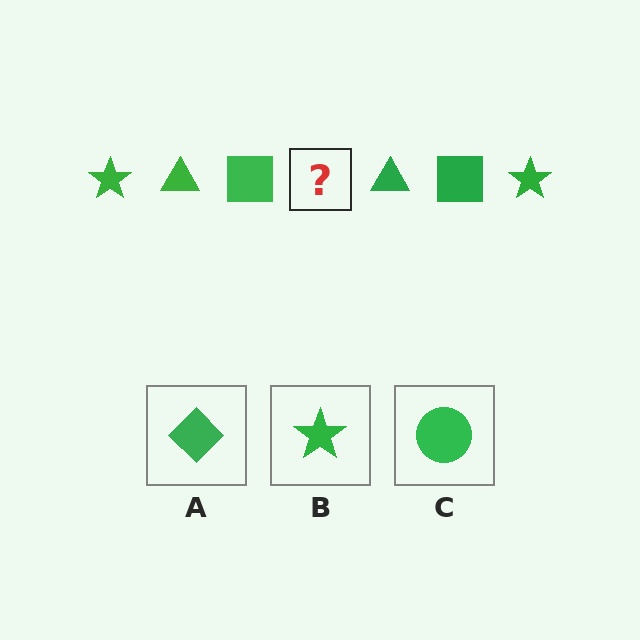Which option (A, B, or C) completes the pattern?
B.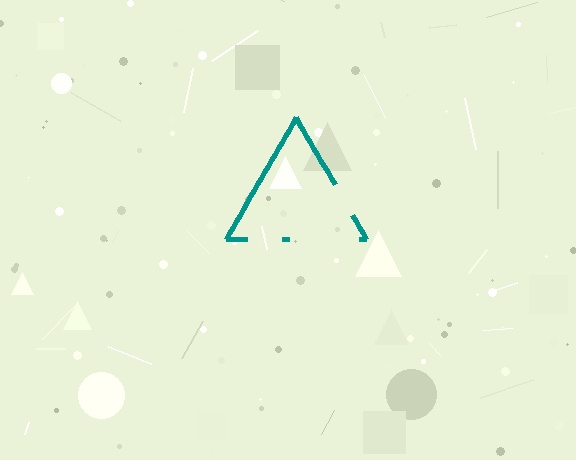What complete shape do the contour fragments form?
The contour fragments form a triangle.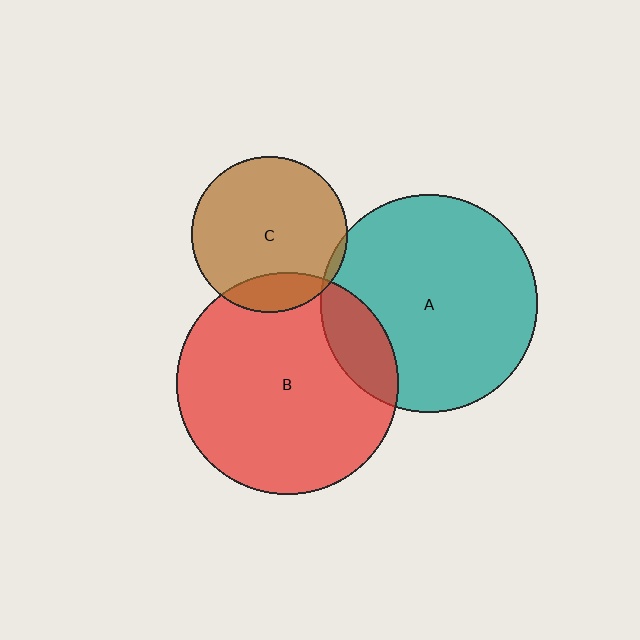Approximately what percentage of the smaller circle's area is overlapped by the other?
Approximately 5%.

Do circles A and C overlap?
Yes.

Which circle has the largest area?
Circle B (red).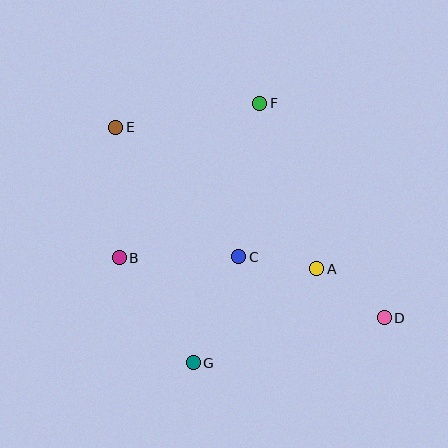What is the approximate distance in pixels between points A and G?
The distance between A and G is approximately 155 pixels.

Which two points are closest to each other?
Points A and C are closest to each other.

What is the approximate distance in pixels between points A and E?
The distance between A and E is approximately 246 pixels.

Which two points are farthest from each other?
Points D and E are farthest from each other.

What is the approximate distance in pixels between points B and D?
The distance between B and D is approximately 272 pixels.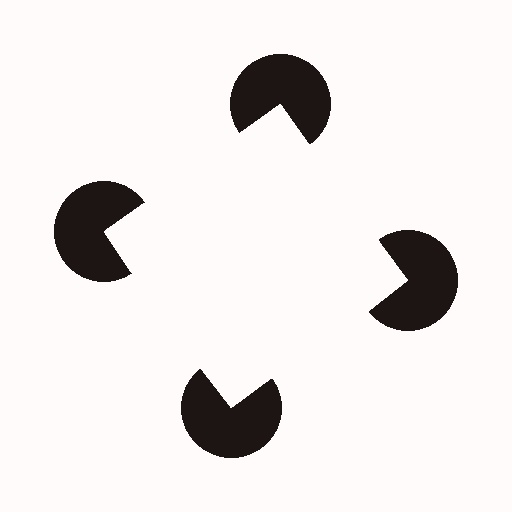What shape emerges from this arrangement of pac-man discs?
An illusory square — its edges are inferred from the aligned wedge cuts in the pac-man discs, not physically drawn.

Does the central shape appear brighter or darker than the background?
It typically appears slightly brighter than the background, even though no actual brightness change is drawn.